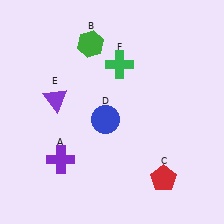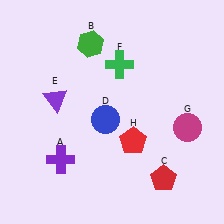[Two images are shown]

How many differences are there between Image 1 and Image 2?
There are 2 differences between the two images.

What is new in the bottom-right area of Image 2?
A red pentagon (H) was added in the bottom-right area of Image 2.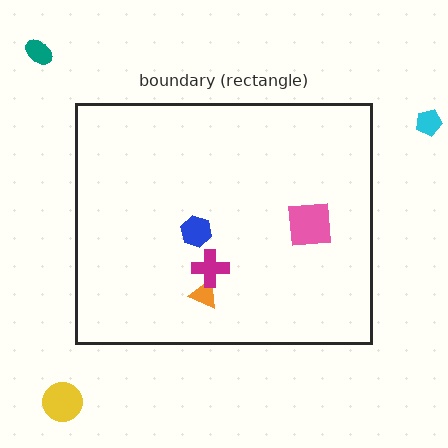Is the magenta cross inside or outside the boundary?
Inside.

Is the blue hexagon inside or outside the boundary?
Inside.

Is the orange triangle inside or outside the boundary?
Inside.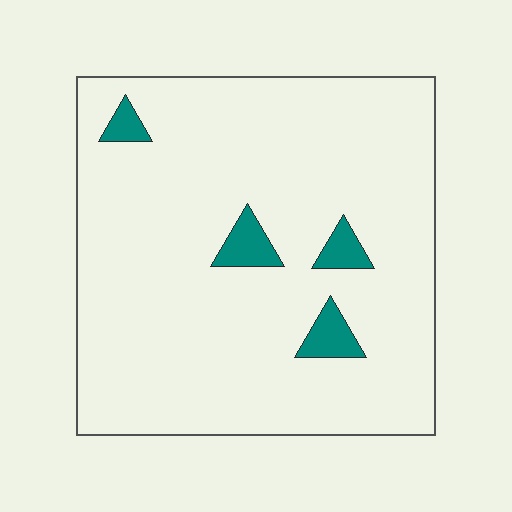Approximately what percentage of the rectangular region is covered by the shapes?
Approximately 5%.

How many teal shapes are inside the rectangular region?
4.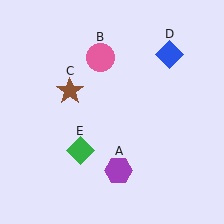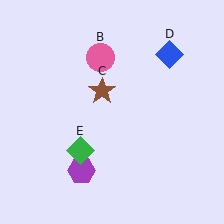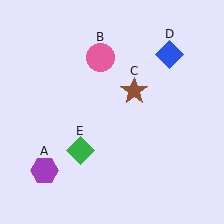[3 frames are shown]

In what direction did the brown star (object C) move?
The brown star (object C) moved right.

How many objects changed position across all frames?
2 objects changed position: purple hexagon (object A), brown star (object C).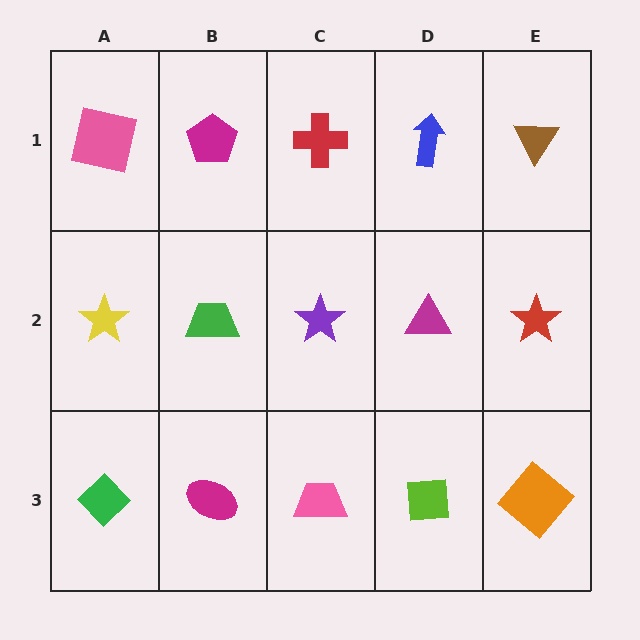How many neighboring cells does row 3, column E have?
2.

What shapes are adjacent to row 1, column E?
A red star (row 2, column E), a blue arrow (row 1, column D).